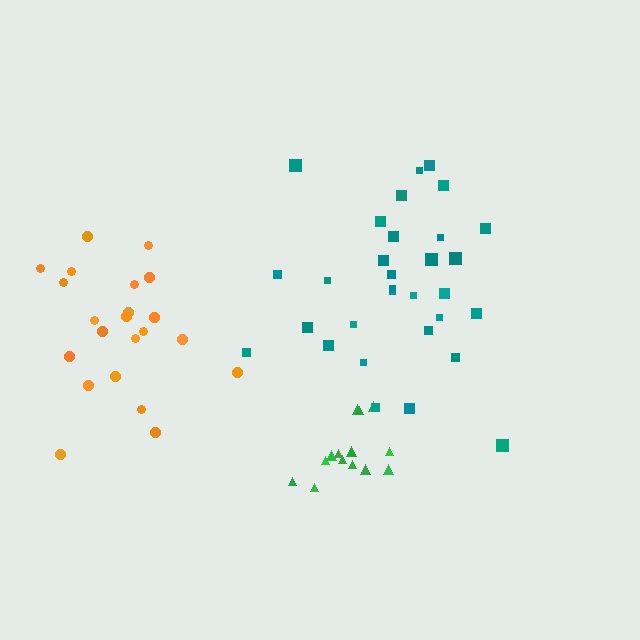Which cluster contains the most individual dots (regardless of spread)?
Teal (31).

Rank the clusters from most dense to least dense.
green, teal, orange.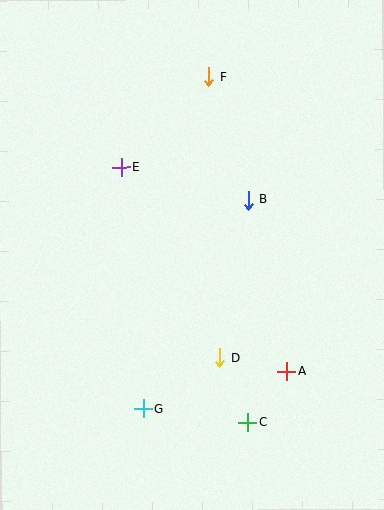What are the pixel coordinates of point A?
Point A is at (286, 371).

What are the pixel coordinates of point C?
Point C is at (248, 422).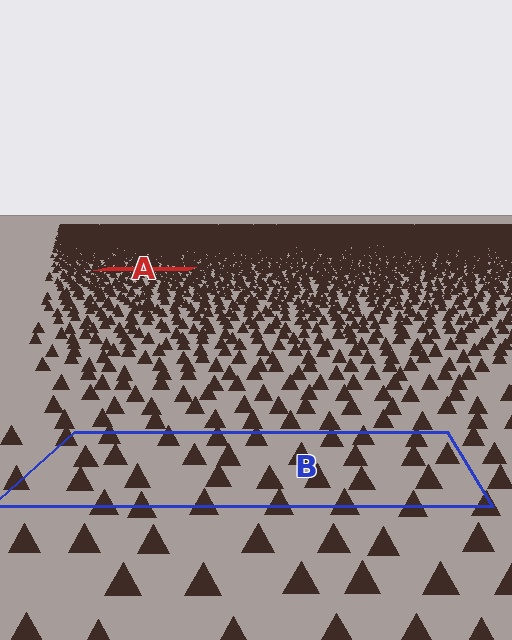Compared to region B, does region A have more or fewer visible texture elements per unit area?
Region A has more texture elements per unit area — they are packed more densely because it is farther away.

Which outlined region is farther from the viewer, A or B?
Region A is farther from the viewer — the texture elements inside it appear smaller and more densely packed.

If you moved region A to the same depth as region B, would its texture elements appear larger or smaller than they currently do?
They would appear larger. At a closer depth, the same texture elements are projected at a bigger on-screen size.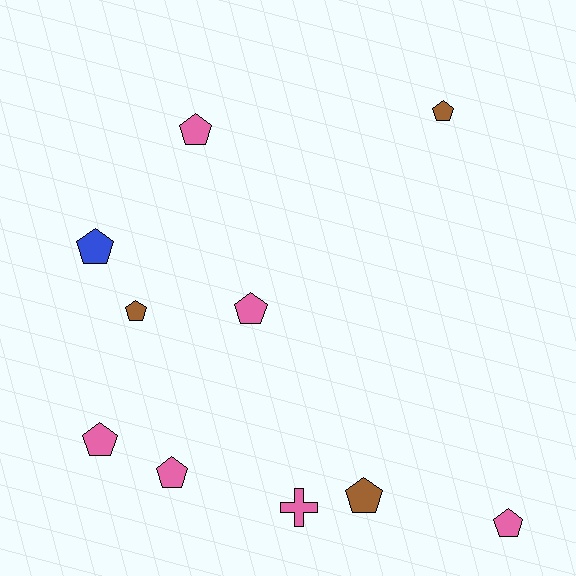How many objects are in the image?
There are 10 objects.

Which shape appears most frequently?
Pentagon, with 9 objects.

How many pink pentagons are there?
There are 5 pink pentagons.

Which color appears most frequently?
Pink, with 6 objects.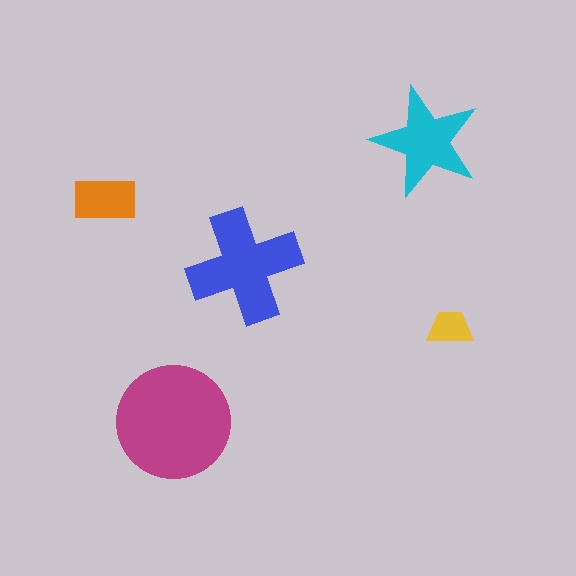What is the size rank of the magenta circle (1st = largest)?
1st.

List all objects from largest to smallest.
The magenta circle, the blue cross, the cyan star, the orange rectangle, the yellow trapezoid.